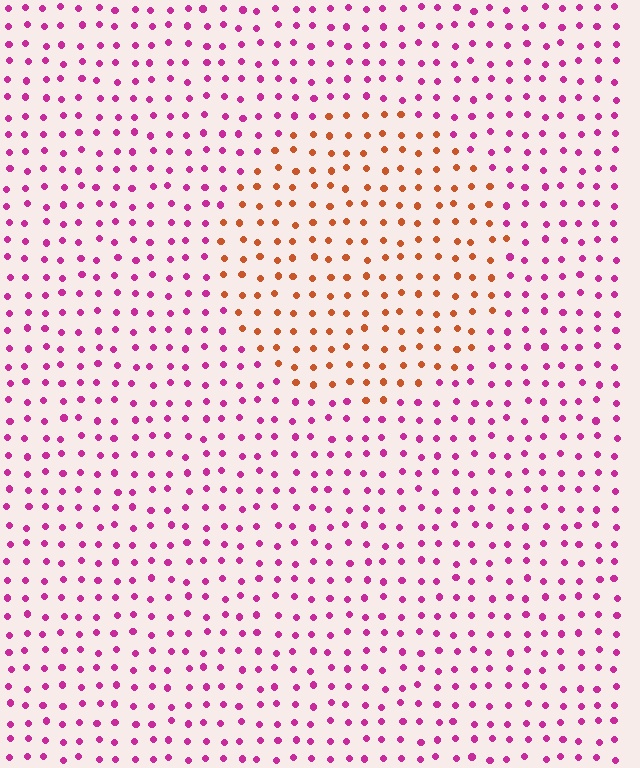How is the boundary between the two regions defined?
The boundary is defined purely by a slight shift in hue (about 60 degrees). Spacing, size, and orientation are identical on both sides.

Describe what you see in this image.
The image is filled with small magenta elements in a uniform arrangement. A circle-shaped region is visible where the elements are tinted to a slightly different hue, forming a subtle color boundary.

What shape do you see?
I see a circle.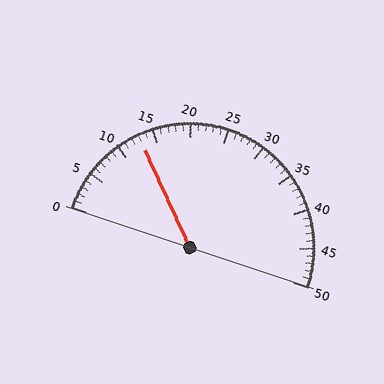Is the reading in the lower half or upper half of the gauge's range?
The reading is in the lower half of the range (0 to 50).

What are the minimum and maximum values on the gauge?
The gauge ranges from 0 to 50.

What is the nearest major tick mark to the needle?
The nearest major tick mark is 15.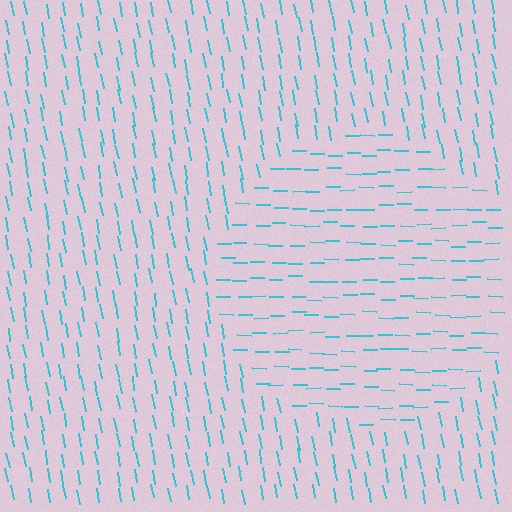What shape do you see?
I see a circle.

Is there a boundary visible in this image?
Yes, there is a texture boundary formed by a change in line orientation.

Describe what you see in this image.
The image is filled with small cyan line segments. A circle region in the image has lines oriented differently from the surrounding lines, creating a visible texture boundary.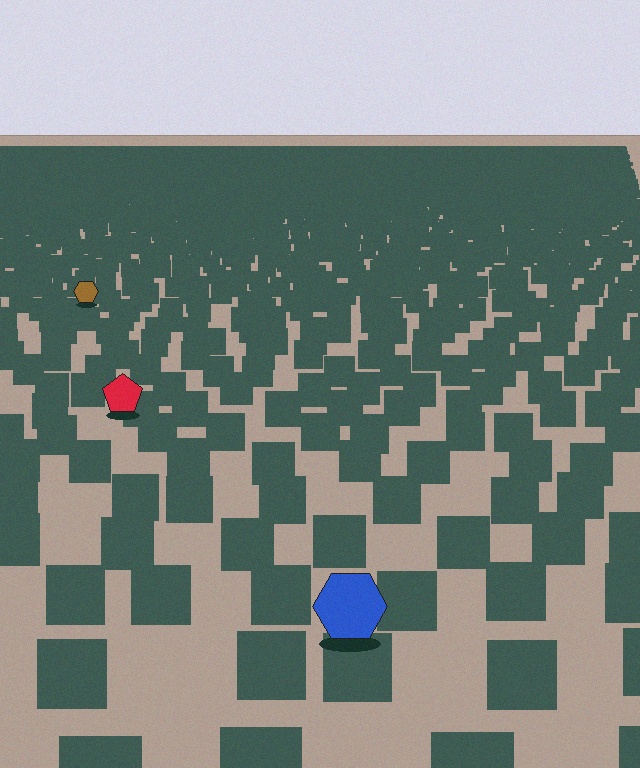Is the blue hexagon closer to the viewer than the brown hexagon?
Yes. The blue hexagon is closer — you can tell from the texture gradient: the ground texture is coarser near it.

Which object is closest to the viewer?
The blue hexagon is closest. The texture marks near it are larger and more spread out.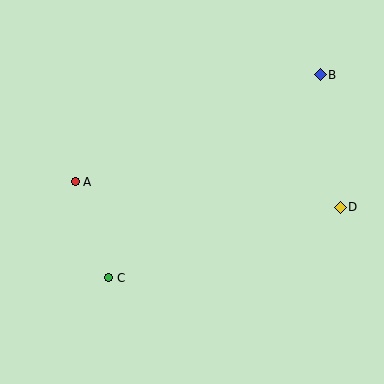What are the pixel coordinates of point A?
Point A is at (75, 182).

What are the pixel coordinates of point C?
Point C is at (109, 278).